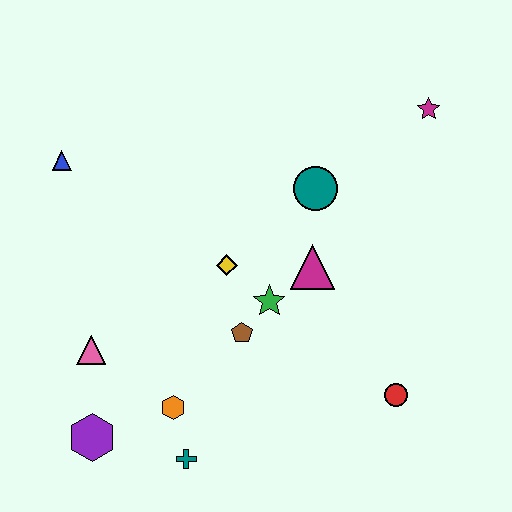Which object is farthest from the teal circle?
The purple hexagon is farthest from the teal circle.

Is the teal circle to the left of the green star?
No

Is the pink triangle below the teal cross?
No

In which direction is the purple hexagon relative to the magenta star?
The purple hexagon is to the left of the magenta star.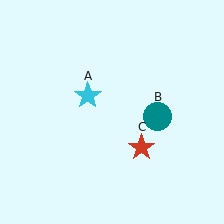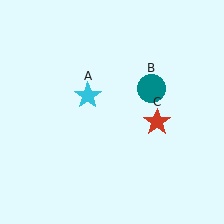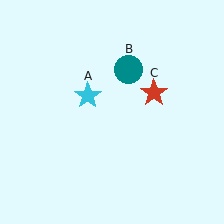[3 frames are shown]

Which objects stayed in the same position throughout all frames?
Cyan star (object A) remained stationary.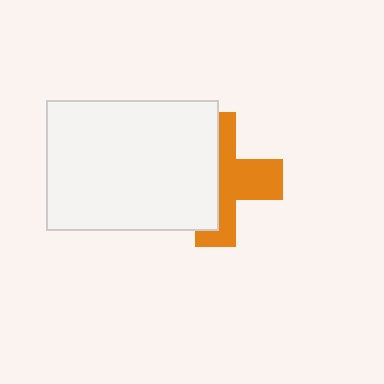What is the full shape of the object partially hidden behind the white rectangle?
The partially hidden object is an orange cross.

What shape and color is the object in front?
The object in front is a white rectangle.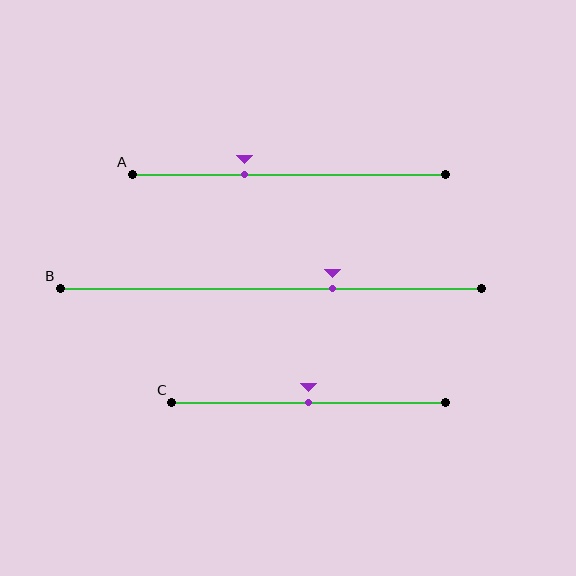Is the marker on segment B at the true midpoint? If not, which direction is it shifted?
No, the marker on segment B is shifted to the right by about 15% of the segment length.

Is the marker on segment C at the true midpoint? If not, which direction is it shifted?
Yes, the marker on segment C is at the true midpoint.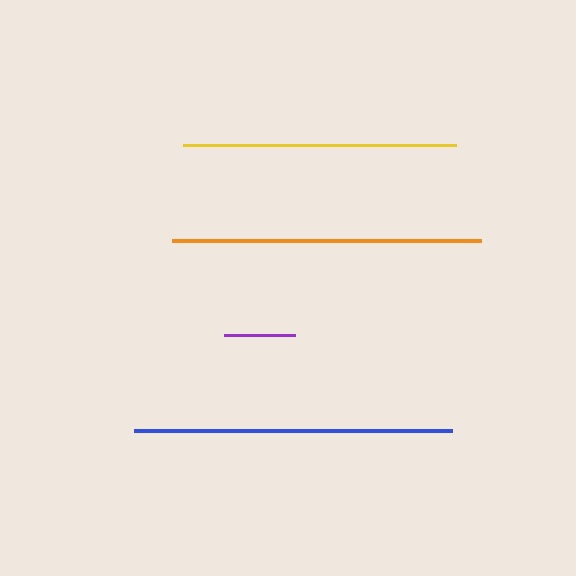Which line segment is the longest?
The blue line is the longest at approximately 319 pixels.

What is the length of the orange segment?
The orange segment is approximately 308 pixels long.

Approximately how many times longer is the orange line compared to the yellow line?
The orange line is approximately 1.1 times the length of the yellow line.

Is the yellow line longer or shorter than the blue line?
The blue line is longer than the yellow line.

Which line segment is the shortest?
The purple line is the shortest at approximately 70 pixels.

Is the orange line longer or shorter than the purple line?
The orange line is longer than the purple line.